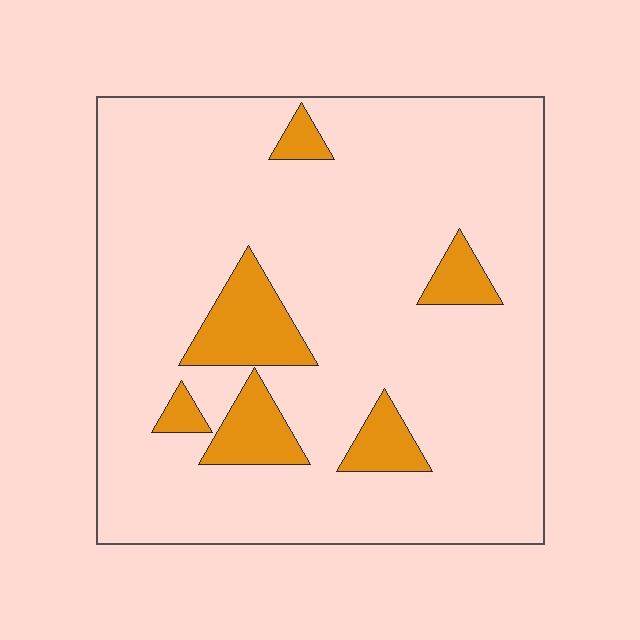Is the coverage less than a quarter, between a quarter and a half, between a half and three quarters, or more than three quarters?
Less than a quarter.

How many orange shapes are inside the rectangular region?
6.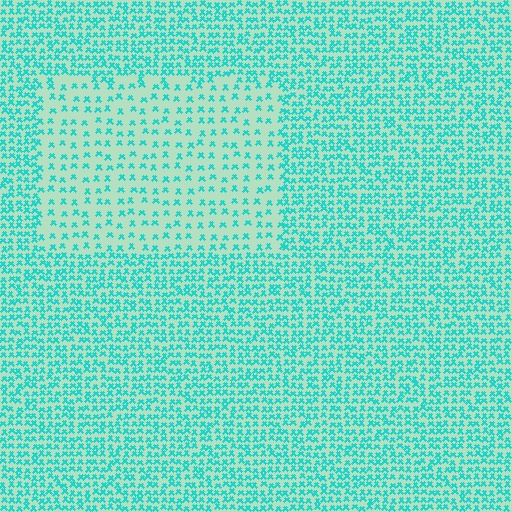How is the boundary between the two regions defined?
The boundary is defined by a change in element density (approximately 2.3x ratio). All elements are the same color, size, and shape.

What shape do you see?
I see a rectangle.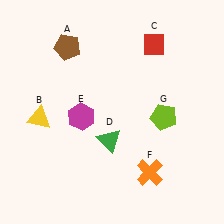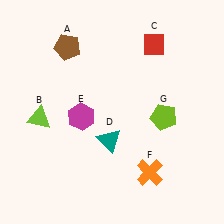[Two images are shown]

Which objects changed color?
B changed from yellow to lime. D changed from green to teal.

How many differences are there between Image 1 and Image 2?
There are 2 differences between the two images.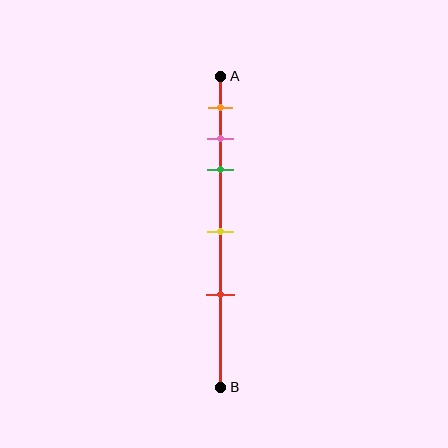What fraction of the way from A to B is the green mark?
The green mark is approximately 30% (0.3) of the way from A to B.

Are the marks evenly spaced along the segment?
No, the marks are not evenly spaced.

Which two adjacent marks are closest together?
The pink and green marks are the closest adjacent pair.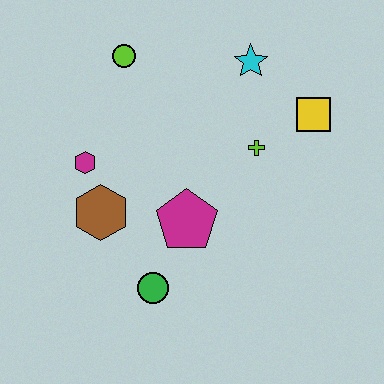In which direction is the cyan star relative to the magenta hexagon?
The cyan star is to the right of the magenta hexagon.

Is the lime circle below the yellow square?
No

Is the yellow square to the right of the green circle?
Yes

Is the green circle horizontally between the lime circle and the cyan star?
Yes